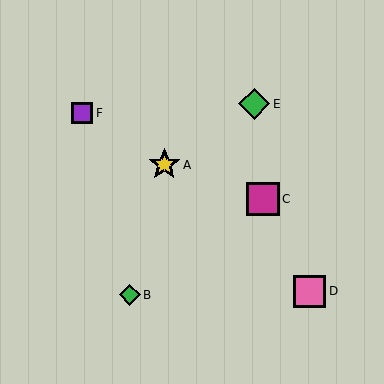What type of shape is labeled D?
Shape D is a pink square.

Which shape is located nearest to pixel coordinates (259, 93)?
The green diamond (labeled E) at (254, 104) is nearest to that location.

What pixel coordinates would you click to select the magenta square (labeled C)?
Click at (263, 199) to select the magenta square C.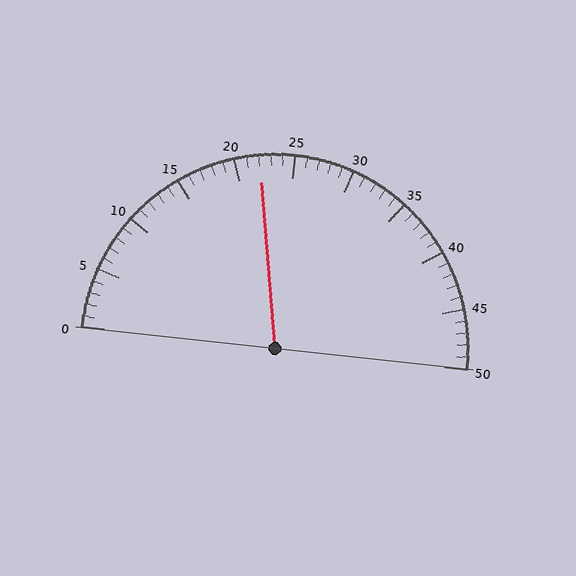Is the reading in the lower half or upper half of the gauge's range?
The reading is in the lower half of the range (0 to 50).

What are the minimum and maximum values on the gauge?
The gauge ranges from 0 to 50.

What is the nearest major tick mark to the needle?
The nearest major tick mark is 20.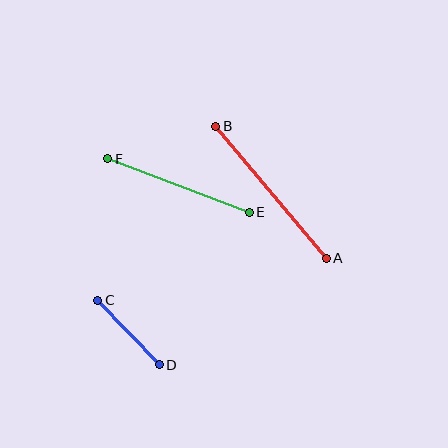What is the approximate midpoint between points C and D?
The midpoint is at approximately (129, 333) pixels.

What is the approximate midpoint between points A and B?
The midpoint is at approximately (271, 192) pixels.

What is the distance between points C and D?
The distance is approximately 89 pixels.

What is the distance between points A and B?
The distance is approximately 172 pixels.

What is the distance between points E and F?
The distance is approximately 151 pixels.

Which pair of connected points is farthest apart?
Points A and B are farthest apart.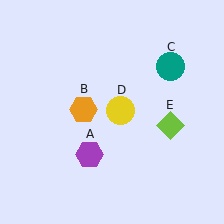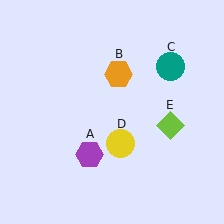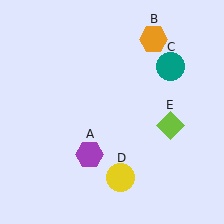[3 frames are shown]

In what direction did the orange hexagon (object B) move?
The orange hexagon (object B) moved up and to the right.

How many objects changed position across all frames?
2 objects changed position: orange hexagon (object B), yellow circle (object D).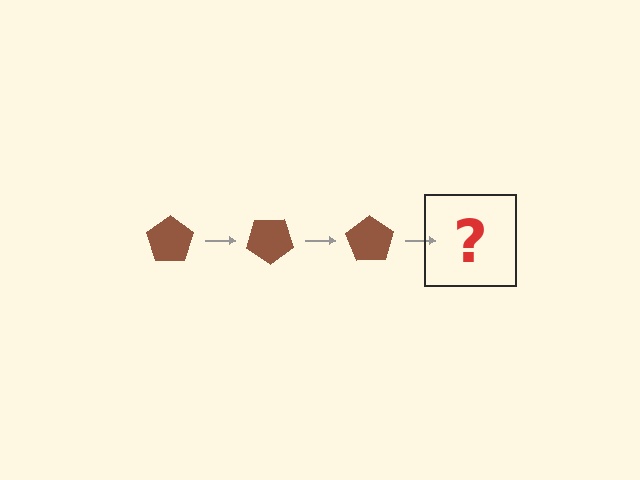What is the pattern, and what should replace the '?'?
The pattern is that the pentagon rotates 35 degrees each step. The '?' should be a brown pentagon rotated 105 degrees.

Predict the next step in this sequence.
The next step is a brown pentagon rotated 105 degrees.